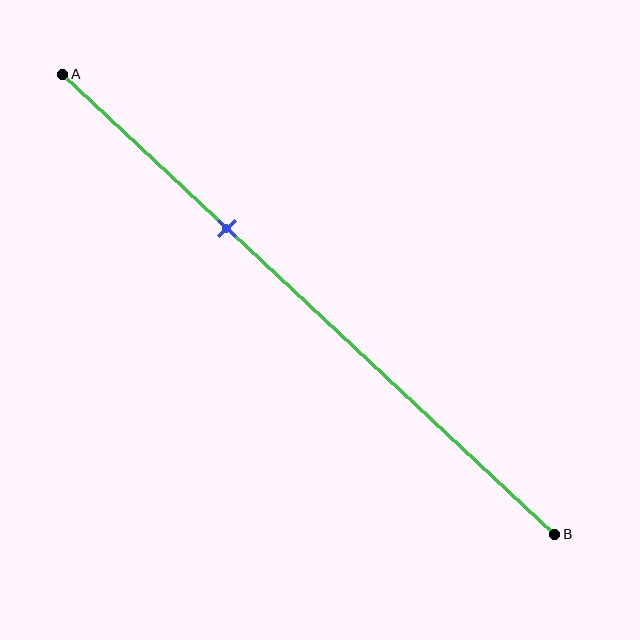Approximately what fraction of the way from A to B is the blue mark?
The blue mark is approximately 35% of the way from A to B.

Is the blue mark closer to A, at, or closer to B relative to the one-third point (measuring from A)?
The blue mark is approximately at the one-third point of segment AB.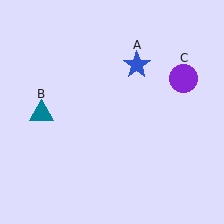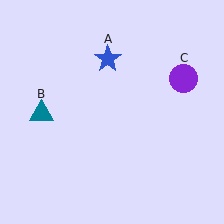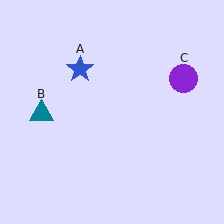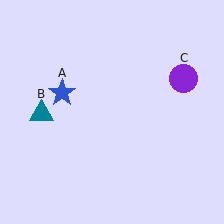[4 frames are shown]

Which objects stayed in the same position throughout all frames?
Teal triangle (object B) and purple circle (object C) remained stationary.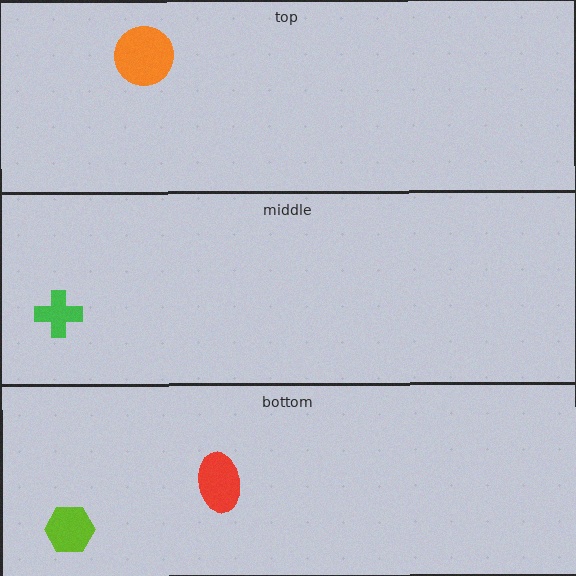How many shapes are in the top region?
1.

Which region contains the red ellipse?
The bottom region.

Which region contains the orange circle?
The top region.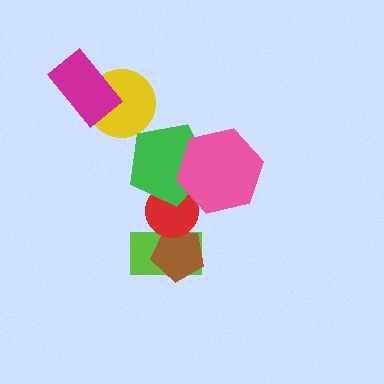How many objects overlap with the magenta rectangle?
1 object overlaps with the magenta rectangle.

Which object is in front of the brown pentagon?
The red circle is in front of the brown pentagon.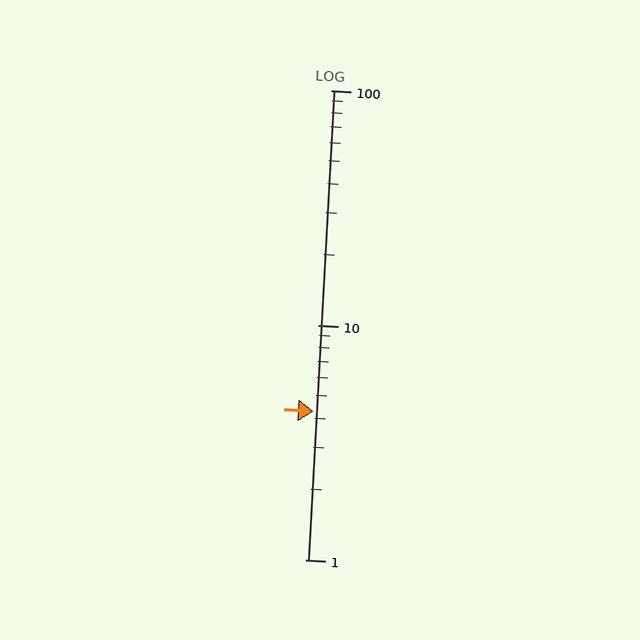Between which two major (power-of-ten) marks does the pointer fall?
The pointer is between 1 and 10.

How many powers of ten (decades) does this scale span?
The scale spans 2 decades, from 1 to 100.